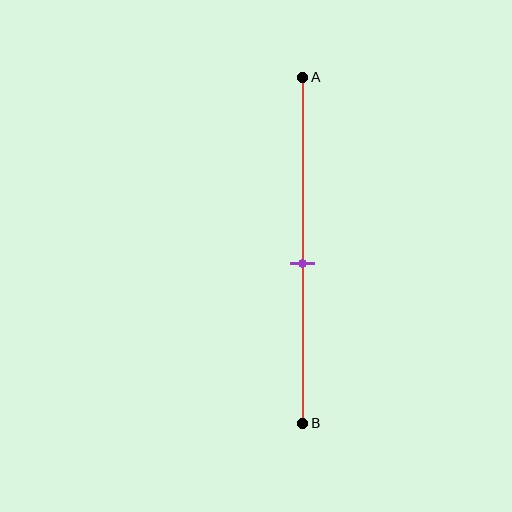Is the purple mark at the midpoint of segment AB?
No, the mark is at about 55% from A, not at the 50% midpoint.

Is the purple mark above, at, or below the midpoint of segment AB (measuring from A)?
The purple mark is below the midpoint of segment AB.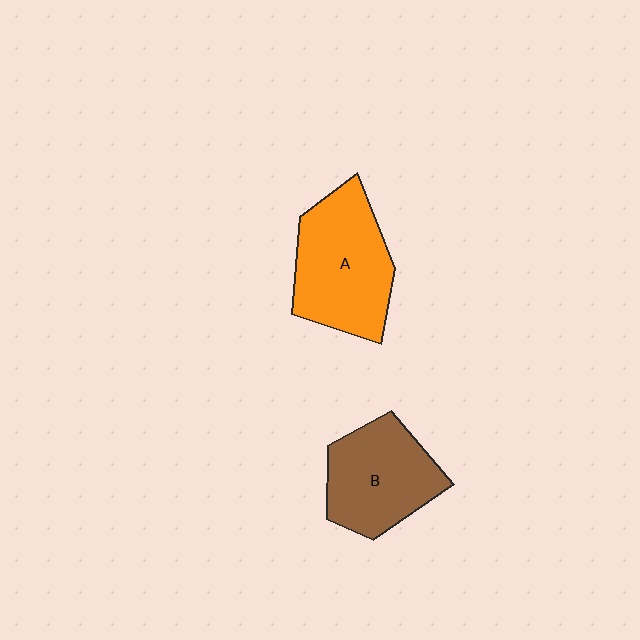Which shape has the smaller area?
Shape B (brown).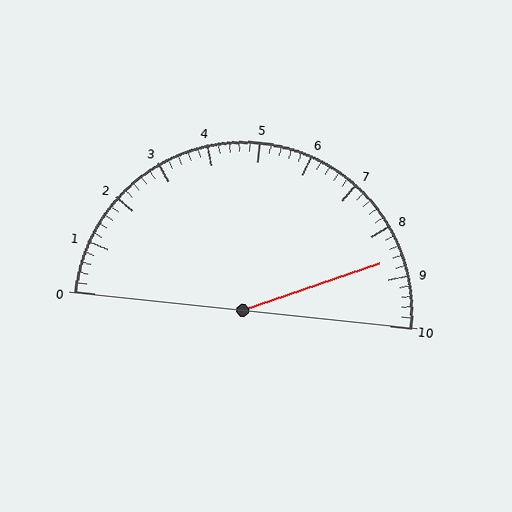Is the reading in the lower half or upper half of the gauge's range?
The reading is in the upper half of the range (0 to 10).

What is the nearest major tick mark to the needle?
The nearest major tick mark is 9.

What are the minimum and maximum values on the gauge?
The gauge ranges from 0 to 10.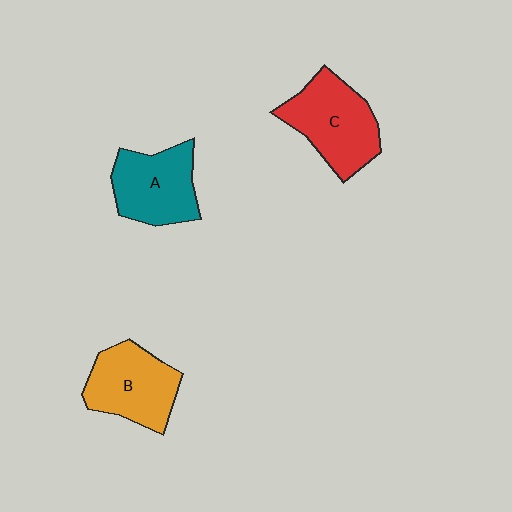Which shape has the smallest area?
Shape A (teal).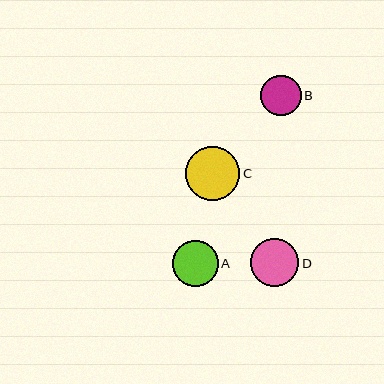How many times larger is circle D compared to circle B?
Circle D is approximately 1.2 times the size of circle B.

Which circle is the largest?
Circle C is the largest with a size of approximately 54 pixels.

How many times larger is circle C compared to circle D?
Circle C is approximately 1.1 times the size of circle D.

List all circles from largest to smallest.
From largest to smallest: C, D, A, B.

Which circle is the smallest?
Circle B is the smallest with a size of approximately 40 pixels.